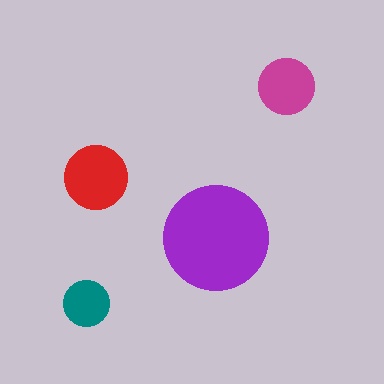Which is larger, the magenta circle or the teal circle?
The magenta one.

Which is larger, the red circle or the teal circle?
The red one.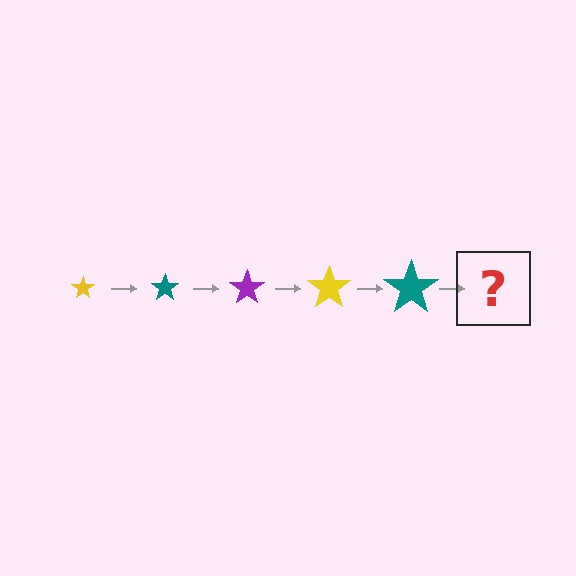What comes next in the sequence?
The next element should be a purple star, larger than the previous one.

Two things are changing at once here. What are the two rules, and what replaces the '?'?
The two rules are that the star grows larger each step and the color cycles through yellow, teal, and purple. The '?' should be a purple star, larger than the previous one.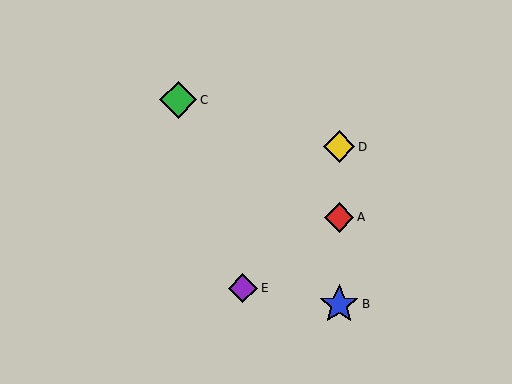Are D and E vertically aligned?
No, D is at x≈339 and E is at x≈243.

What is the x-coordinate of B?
Object B is at x≈339.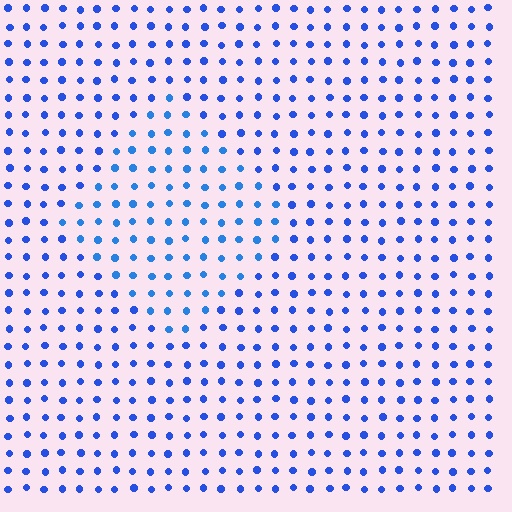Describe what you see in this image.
The image is filled with small blue elements in a uniform arrangement. A diamond-shaped region is visible where the elements are tinted to a slightly different hue, forming a subtle color boundary.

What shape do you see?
I see a diamond.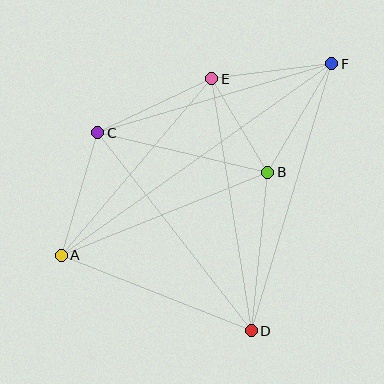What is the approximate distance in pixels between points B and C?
The distance between B and C is approximately 174 pixels.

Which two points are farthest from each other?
Points A and F are farthest from each other.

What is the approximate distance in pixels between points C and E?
The distance between C and E is approximately 126 pixels.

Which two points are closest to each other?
Points B and E are closest to each other.